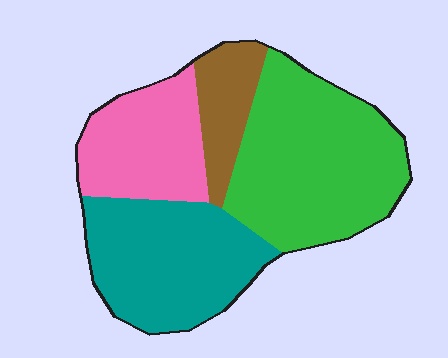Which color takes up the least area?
Brown, at roughly 10%.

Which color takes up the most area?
Green, at roughly 40%.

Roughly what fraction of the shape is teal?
Teal takes up about one third (1/3) of the shape.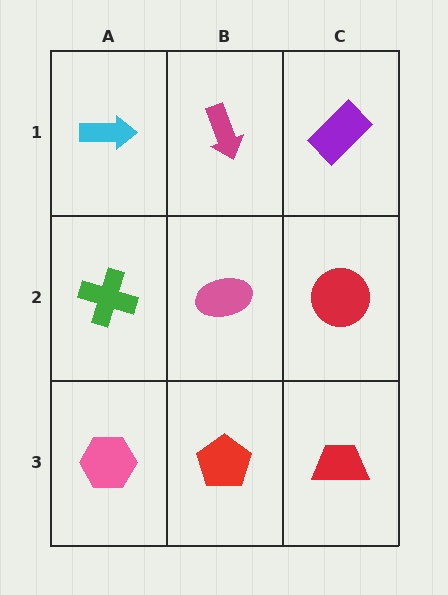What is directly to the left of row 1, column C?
A magenta arrow.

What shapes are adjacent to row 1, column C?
A red circle (row 2, column C), a magenta arrow (row 1, column B).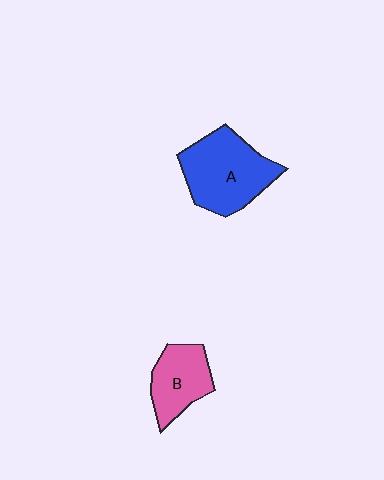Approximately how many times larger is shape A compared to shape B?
Approximately 1.6 times.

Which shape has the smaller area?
Shape B (pink).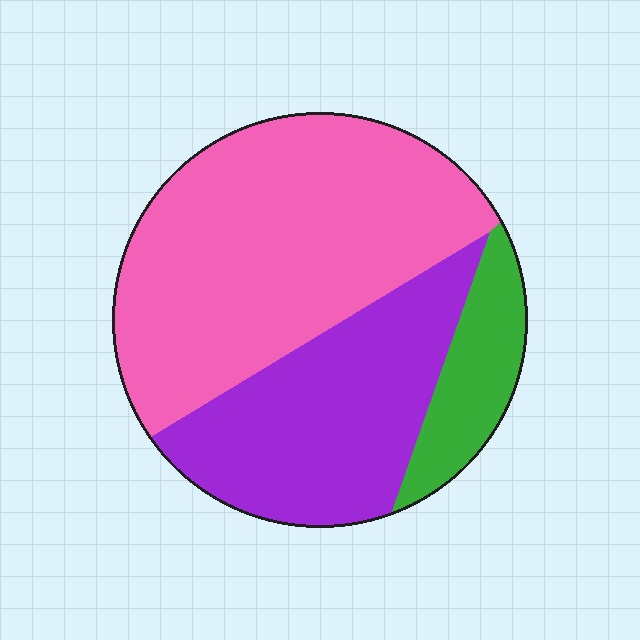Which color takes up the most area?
Pink, at roughly 55%.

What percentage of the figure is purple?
Purple covers roughly 35% of the figure.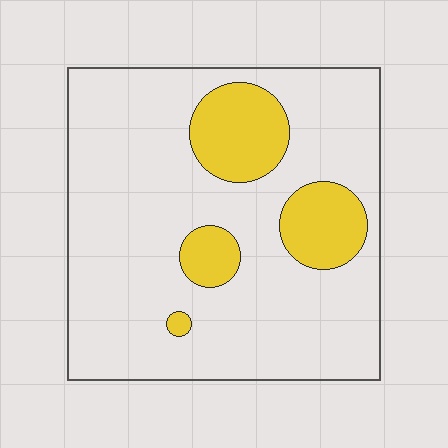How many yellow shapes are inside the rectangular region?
4.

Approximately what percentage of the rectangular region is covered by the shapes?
Approximately 20%.